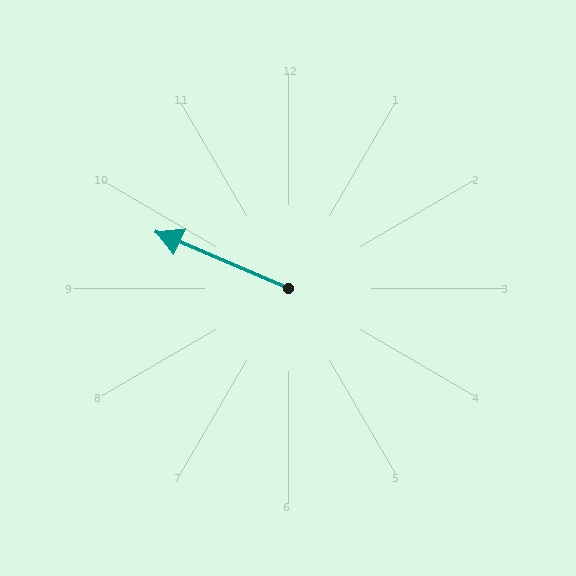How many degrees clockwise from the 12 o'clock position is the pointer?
Approximately 293 degrees.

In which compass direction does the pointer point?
Northwest.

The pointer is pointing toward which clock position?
Roughly 10 o'clock.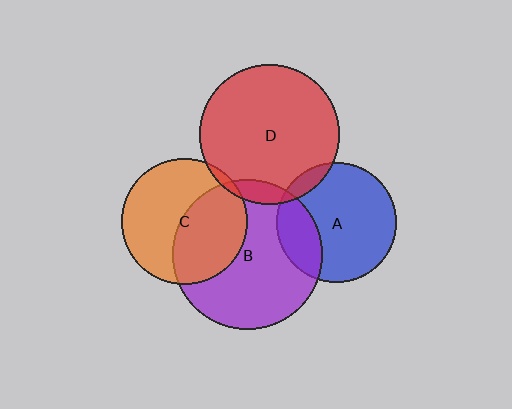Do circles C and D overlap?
Yes.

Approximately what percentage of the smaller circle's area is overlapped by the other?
Approximately 5%.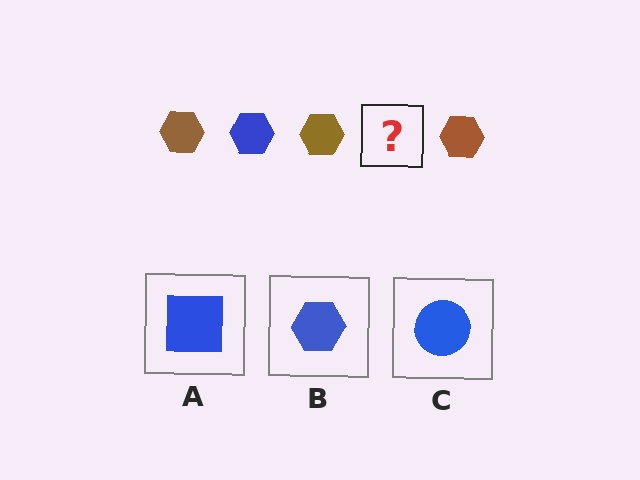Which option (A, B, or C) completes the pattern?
B.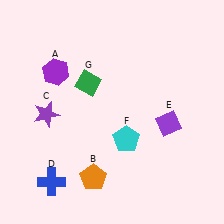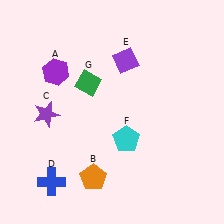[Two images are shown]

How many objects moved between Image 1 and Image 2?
1 object moved between the two images.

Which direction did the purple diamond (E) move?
The purple diamond (E) moved up.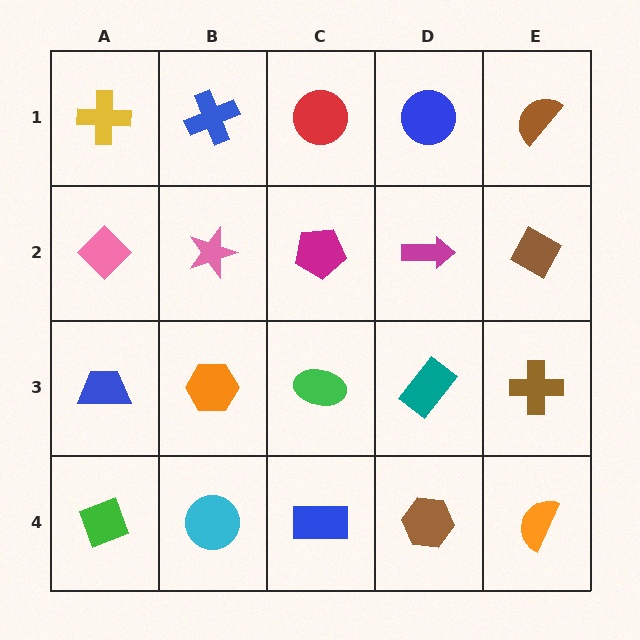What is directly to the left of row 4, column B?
A green diamond.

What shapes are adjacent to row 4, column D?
A teal rectangle (row 3, column D), a blue rectangle (row 4, column C), an orange semicircle (row 4, column E).